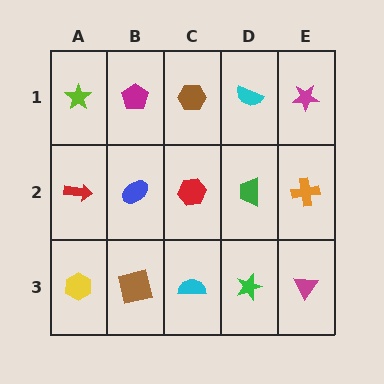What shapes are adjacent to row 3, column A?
A red arrow (row 2, column A), a brown square (row 3, column B).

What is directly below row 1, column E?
An orange cross.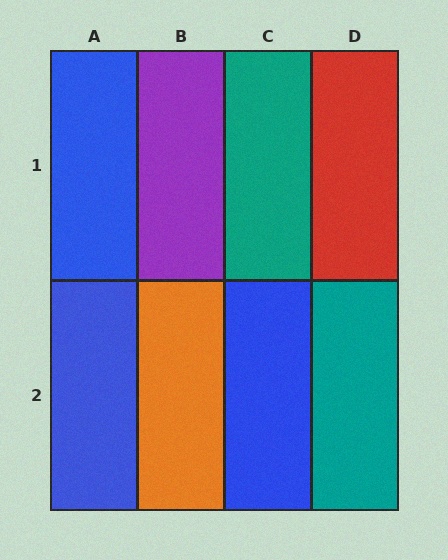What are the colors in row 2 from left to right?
Blue, orange, blue, teal.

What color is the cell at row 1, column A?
Blue.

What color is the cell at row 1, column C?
Teal.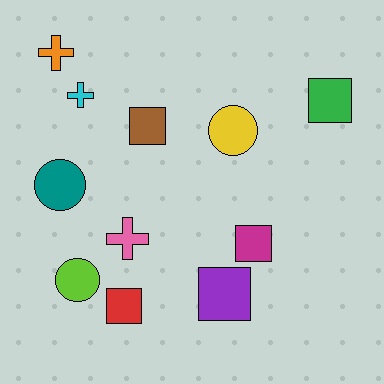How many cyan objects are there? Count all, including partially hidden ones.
There is 1 cyan object.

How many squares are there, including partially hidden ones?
There are 5 squares.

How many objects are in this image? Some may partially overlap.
There are 11 objects.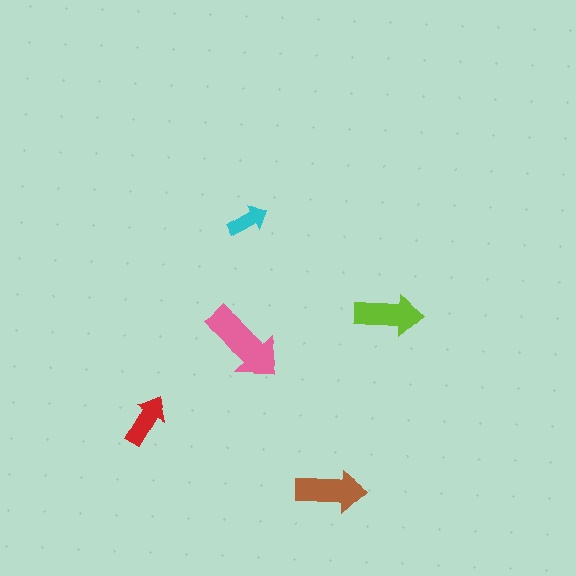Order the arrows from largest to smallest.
the pink one, the brown one, the lime one, the red one, the cyan one.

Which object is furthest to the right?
The lime arrow is rightmost.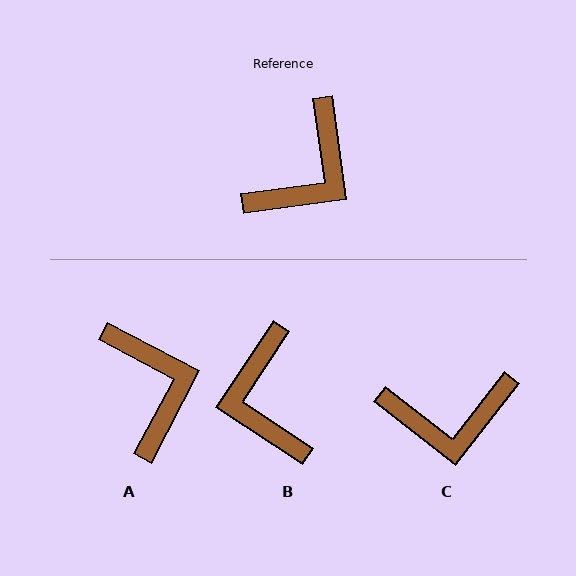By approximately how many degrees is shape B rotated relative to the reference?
Approximately 131 degrees clockwise.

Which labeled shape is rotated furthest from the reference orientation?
B, about 131 degrees away.